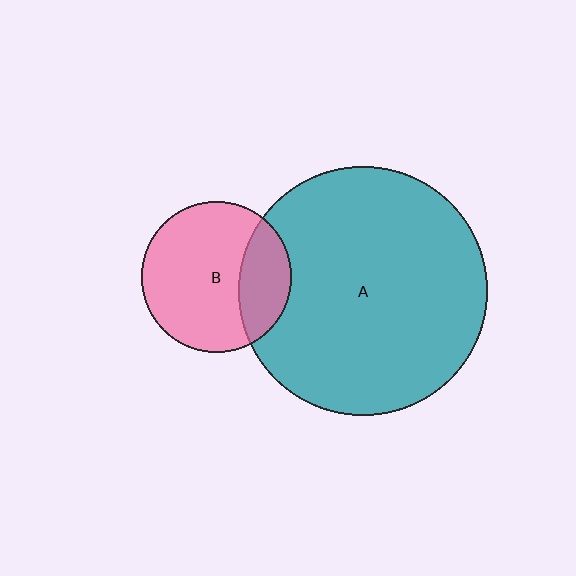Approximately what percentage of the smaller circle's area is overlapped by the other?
Approximately 25%.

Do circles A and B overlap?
Yes.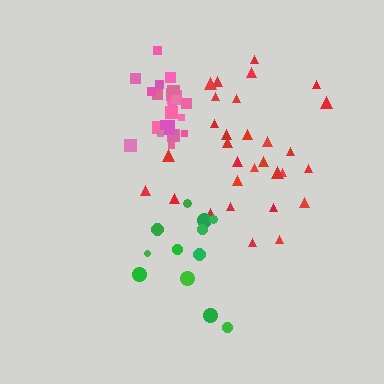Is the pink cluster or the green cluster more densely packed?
Pink.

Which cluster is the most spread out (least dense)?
Green.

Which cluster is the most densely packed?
Pink.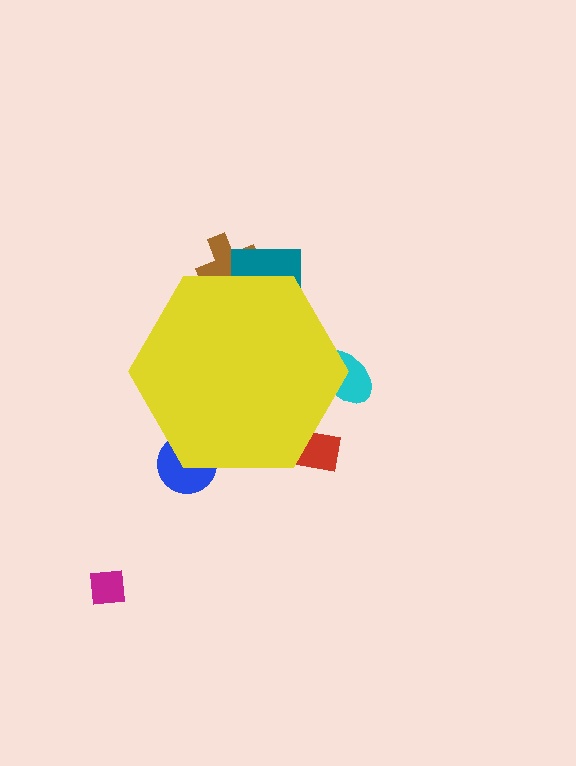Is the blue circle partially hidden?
Yes, the blue circle is partially hidden behind the yellow hexagon.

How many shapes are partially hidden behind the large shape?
5 shapes are partially hidden.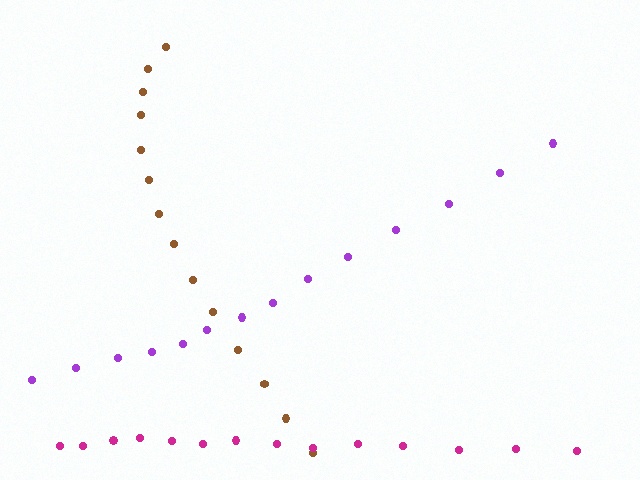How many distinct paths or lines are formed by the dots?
There are 3 distinct paths.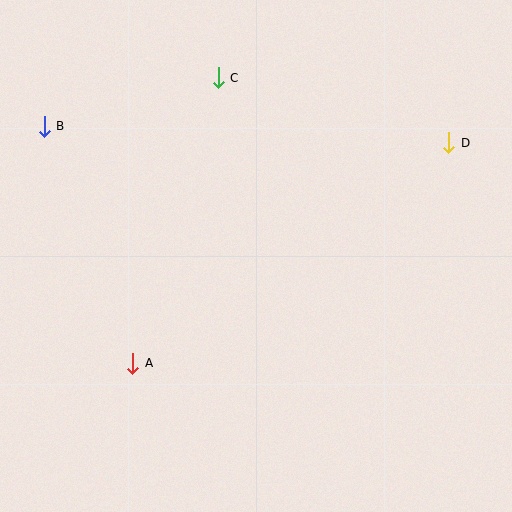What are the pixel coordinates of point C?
Point C is at (218, 78).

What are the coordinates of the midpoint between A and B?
The midpoint between A and B is at (88, 245).